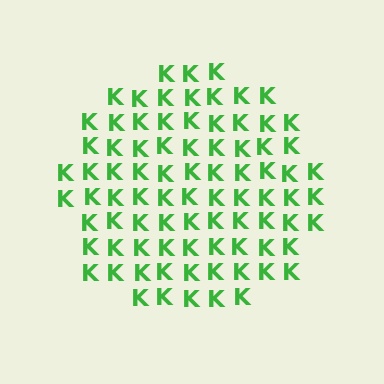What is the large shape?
The large shape is a circle.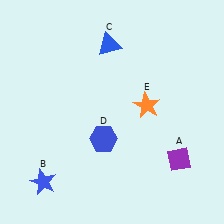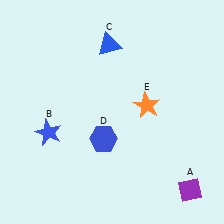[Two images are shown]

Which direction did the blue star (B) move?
The blue star (B) moved up.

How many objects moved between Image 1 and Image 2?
2 objects moved between the two images.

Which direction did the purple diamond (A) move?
The purple diamond (A) moved down.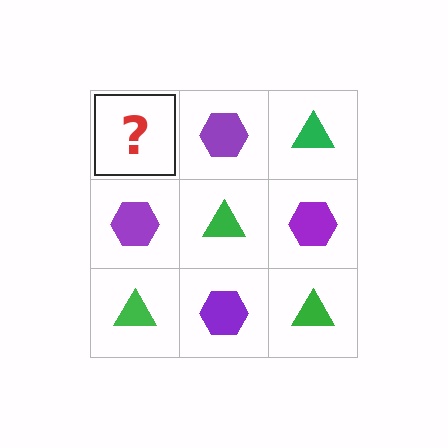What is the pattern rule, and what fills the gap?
The rule is that it alternates green triangle and purple hexagon in a checkerboard pattern. The gap should be filled with a green triangle.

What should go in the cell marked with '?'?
The missing cell should contain a green triangle.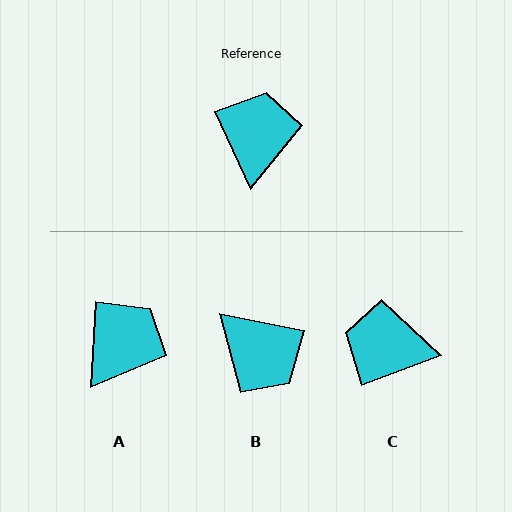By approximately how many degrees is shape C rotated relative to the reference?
Approximately 86 degrees counter-clockwise.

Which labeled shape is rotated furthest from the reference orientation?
B, about 126 degrees away.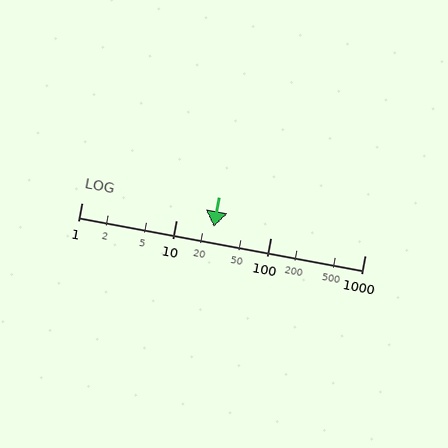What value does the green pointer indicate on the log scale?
The pointer indicates approximately 25.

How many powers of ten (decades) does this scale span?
The scale spans 3 decades, from 1 to 1000.